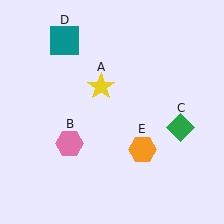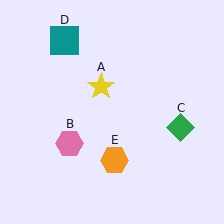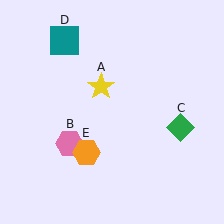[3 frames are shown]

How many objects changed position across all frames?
1 object changed position: orange hexagon (object E).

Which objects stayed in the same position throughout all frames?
Yellow star (object A) and pink hexagon (object B) and green diamond (object C) and teal square (object D) remained stationary.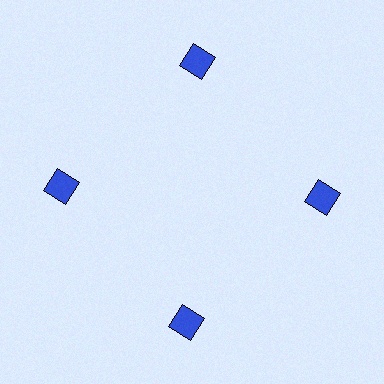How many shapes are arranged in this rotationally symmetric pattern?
There are 4 shapes, arranged in 4 groups of 1.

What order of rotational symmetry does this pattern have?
This pattern has 4-fold rotational symmetry.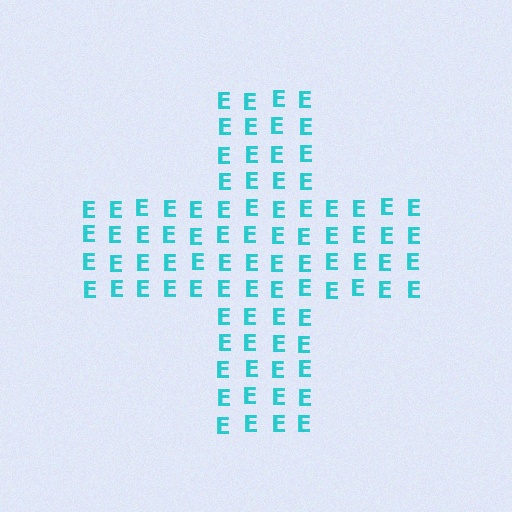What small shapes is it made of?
It is made of small letter E's.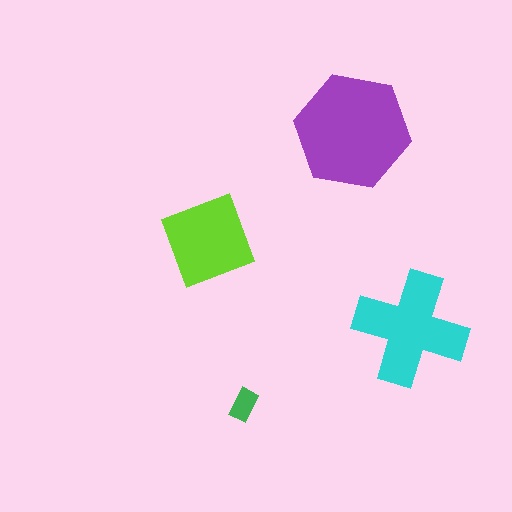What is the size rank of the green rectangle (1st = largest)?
4th.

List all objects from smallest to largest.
The green rectangle, the lime diamond, the cyan cross, the purple hexagon.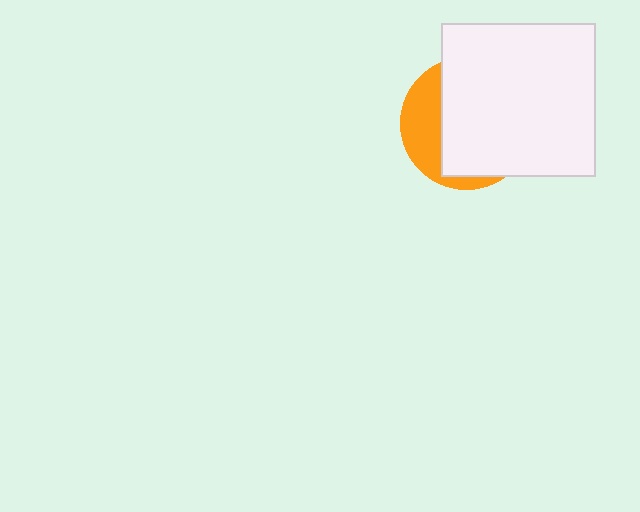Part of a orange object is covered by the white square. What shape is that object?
It is a circle.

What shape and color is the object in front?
The object in front is a white square.